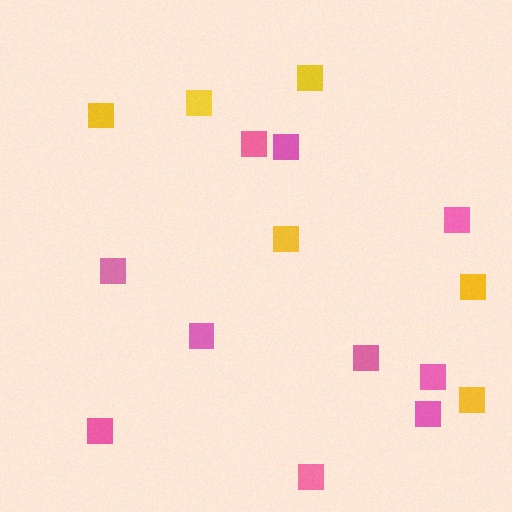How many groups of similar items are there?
There are 2 groups: one group of pink squares (10) and one group of yellow squares (6).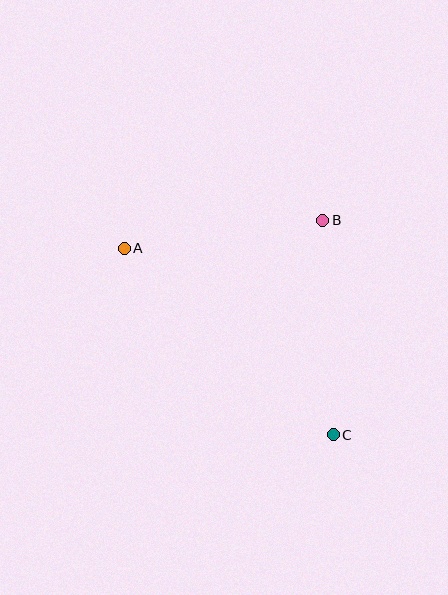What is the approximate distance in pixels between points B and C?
The distance between B and C is approximately 215 pixels.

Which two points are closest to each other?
Points A and B are closest to each other.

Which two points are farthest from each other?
Points A and C are farthest from each other.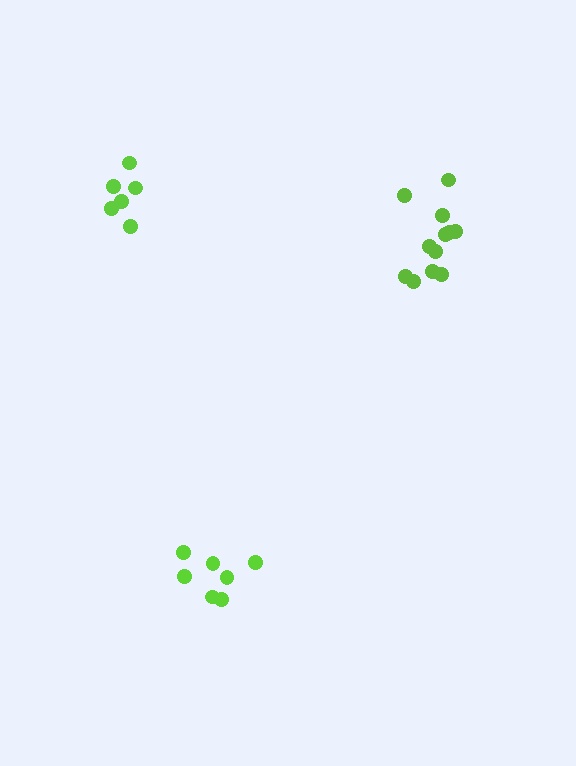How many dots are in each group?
Group 1: 7 dots, Group 2: 6 dots, Group 3: 12 dots (25 total).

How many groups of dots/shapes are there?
There are 3 groups.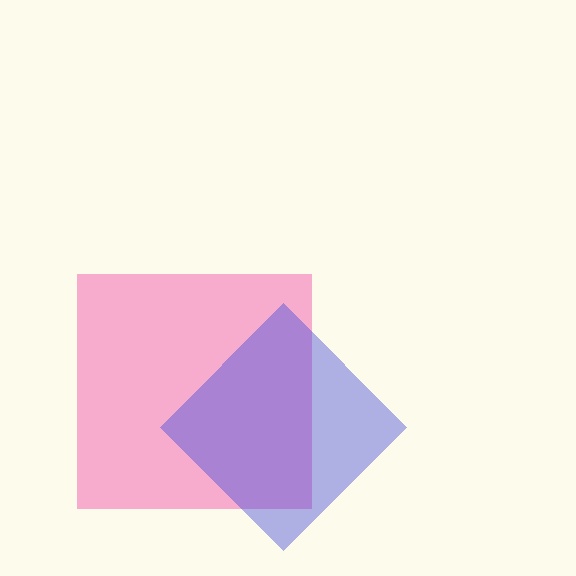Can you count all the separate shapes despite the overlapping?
Yes, there are 2 separate shapes.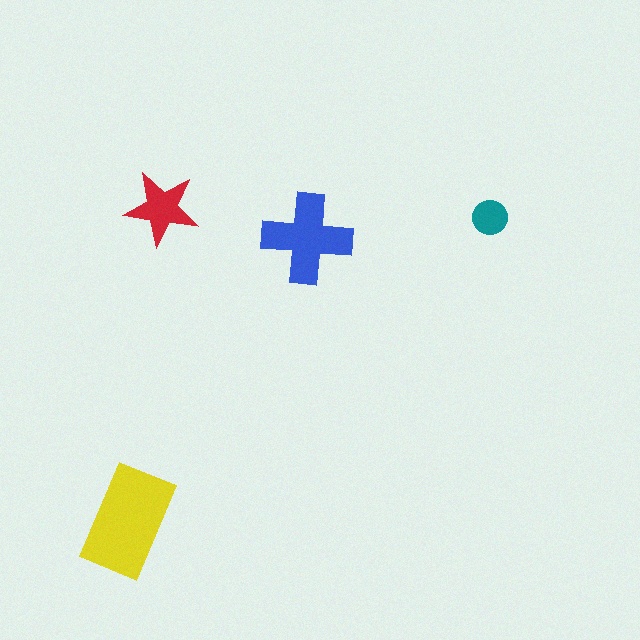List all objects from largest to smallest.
The yellow rectangle, the blue cross, the red star, the teal circle.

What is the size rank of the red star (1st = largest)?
3rd.